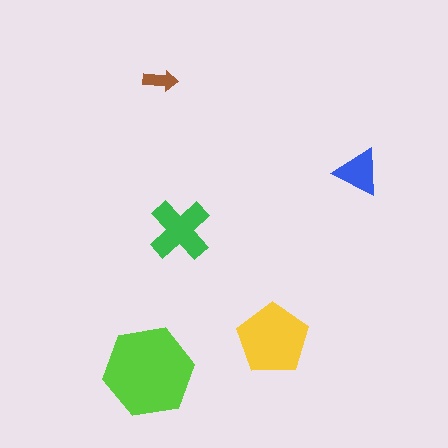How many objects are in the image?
There are 5 objects in the image.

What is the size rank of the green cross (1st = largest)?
3rd.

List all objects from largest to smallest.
The lime hexagon, the yellow pentagon, the green cross, the blue triangle, the brown arrow.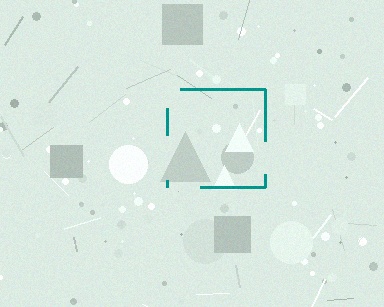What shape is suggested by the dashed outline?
The dashed outline suggests a square.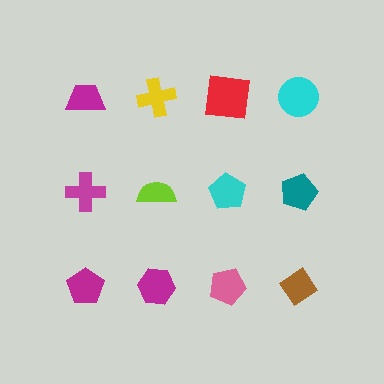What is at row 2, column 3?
A cyan pentagon.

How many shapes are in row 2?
4 shapes.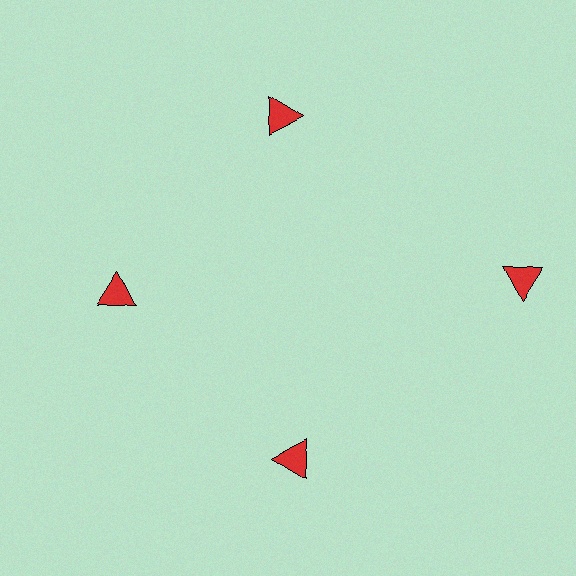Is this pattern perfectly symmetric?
No. The 4 red triangles are arranged in a ring, but one element near the 3 o'clock position is pushed outward from the center, breaking the 4-fold rotational symmetry.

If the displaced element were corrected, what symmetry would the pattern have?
It would have 4-fold rotational symmetry — the pattern would map onto itself every 90 degrees.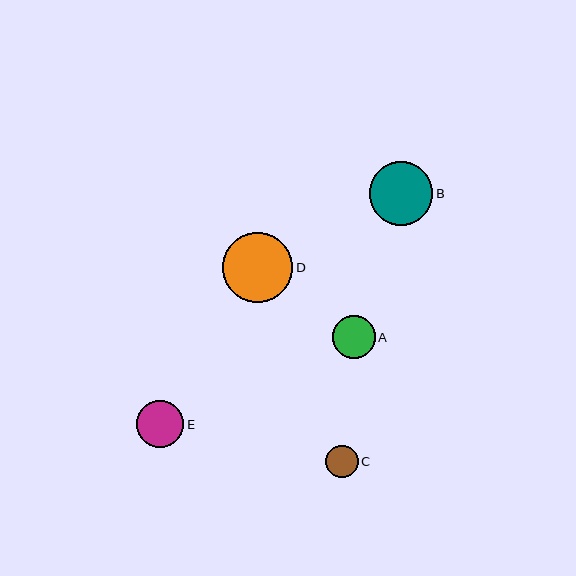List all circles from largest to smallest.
From largest to smallest: D, B, E, A, C.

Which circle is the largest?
Circle D is the largest with a size of approximately 70 pixels.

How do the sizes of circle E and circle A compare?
Circle E and circle A are approximately the same size.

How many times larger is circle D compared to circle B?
Circle D is approximately 1.1 times the size of circle B.